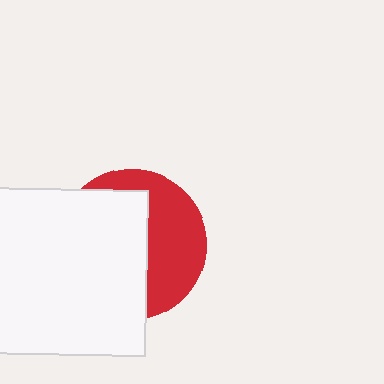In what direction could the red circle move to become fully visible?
The red circle could move right. That would shift it out from behind the white square entirely.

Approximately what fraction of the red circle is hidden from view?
Roughly 58% of the red circle is hidden behind the white square.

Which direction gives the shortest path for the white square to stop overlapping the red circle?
Moving left gives the shortest separation.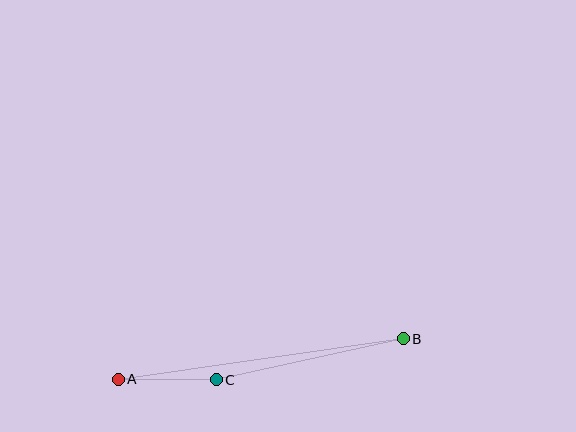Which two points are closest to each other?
Points A and C are closest to each other.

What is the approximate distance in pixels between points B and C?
The distance between B and C is approximately 191 pixels.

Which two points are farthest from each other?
Points A and B are farthest from each other.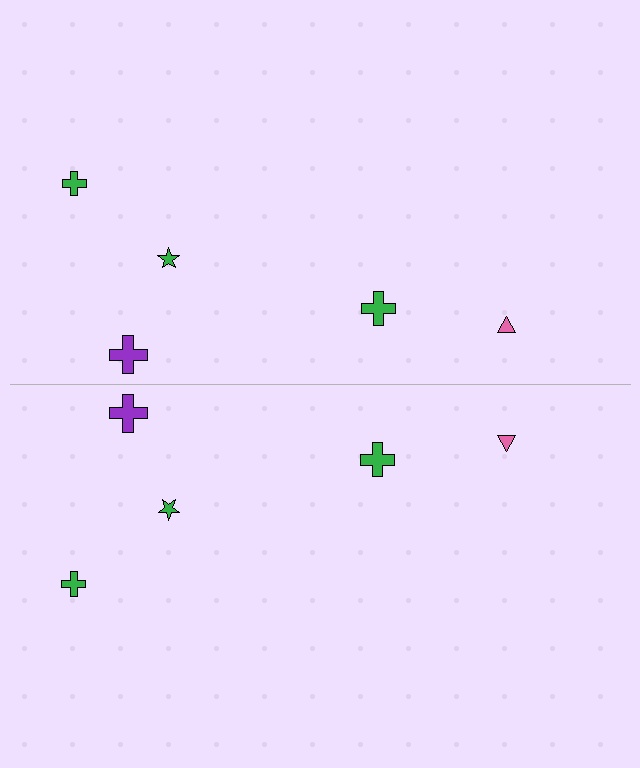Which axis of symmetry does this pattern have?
The pattern has a horizontal axis of symmetry running through the center of the image.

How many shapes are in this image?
There are 10 shapes in this image.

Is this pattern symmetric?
Yes, this pattern has bilateral (reflection) symmetry.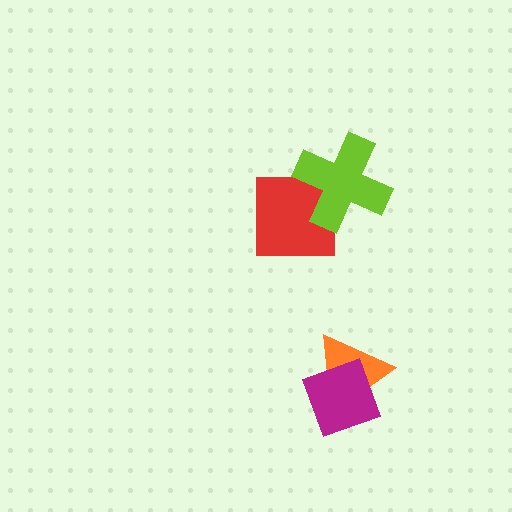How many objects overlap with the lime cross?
1 object overlaps with the lime cross.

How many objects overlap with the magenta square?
1 object overlaps with the magenta square.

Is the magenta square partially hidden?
No, no other shape covers it.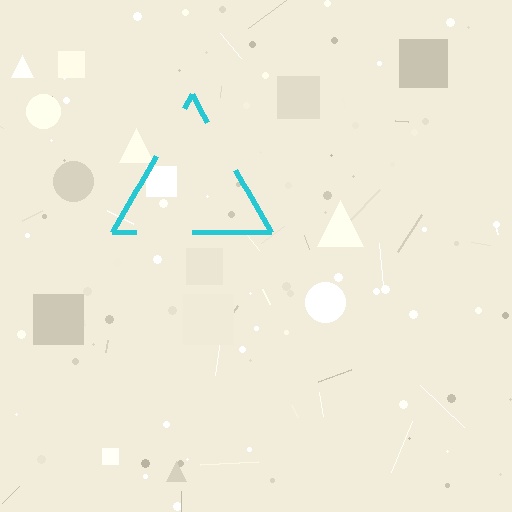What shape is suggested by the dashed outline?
The dashed outline suggests a triangle.